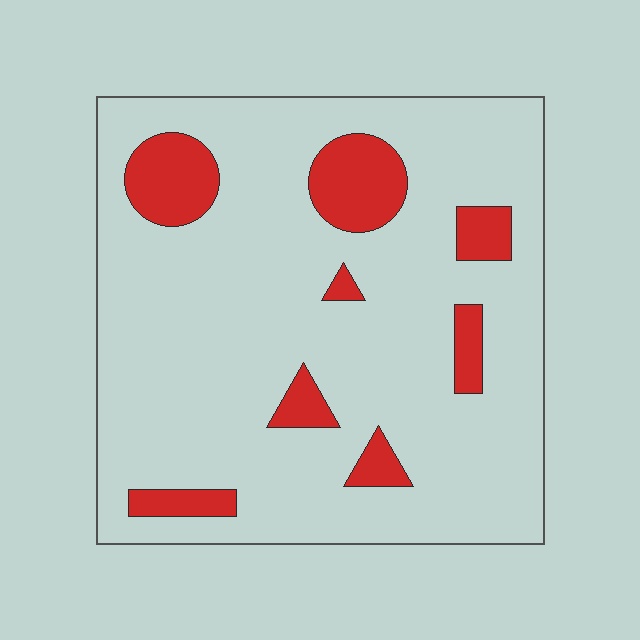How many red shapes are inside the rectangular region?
8.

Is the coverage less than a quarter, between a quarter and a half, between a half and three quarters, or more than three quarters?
Less than a quarter.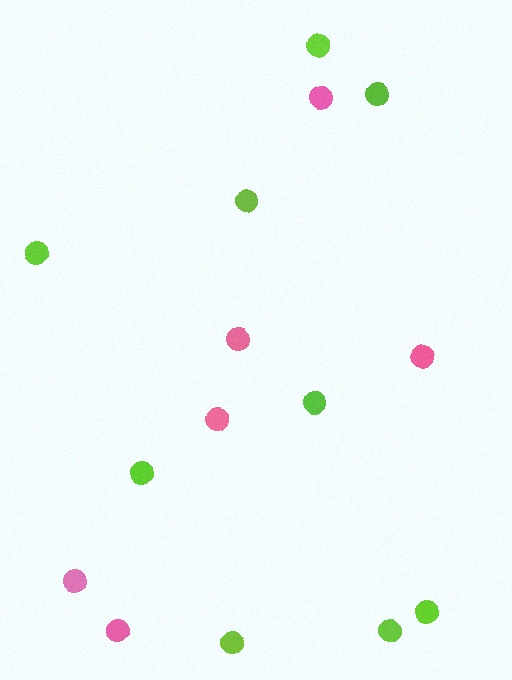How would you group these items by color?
There are 2 groups: one group of pink circles (6) and one group of lime circles (9).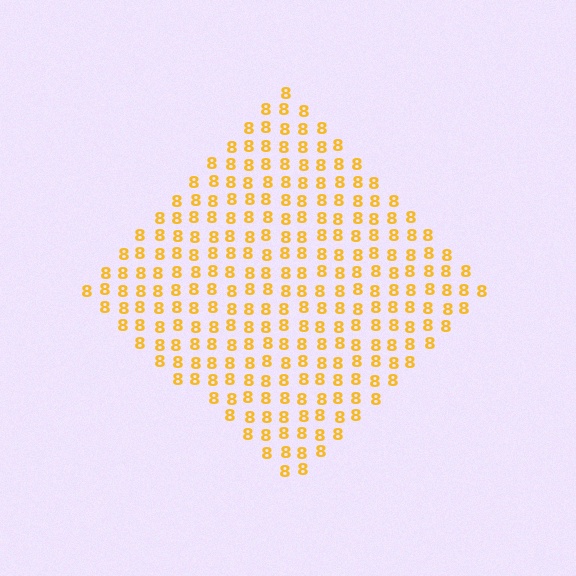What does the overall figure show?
The overall figure shows a diamond.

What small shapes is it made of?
It is made of small digit 8's.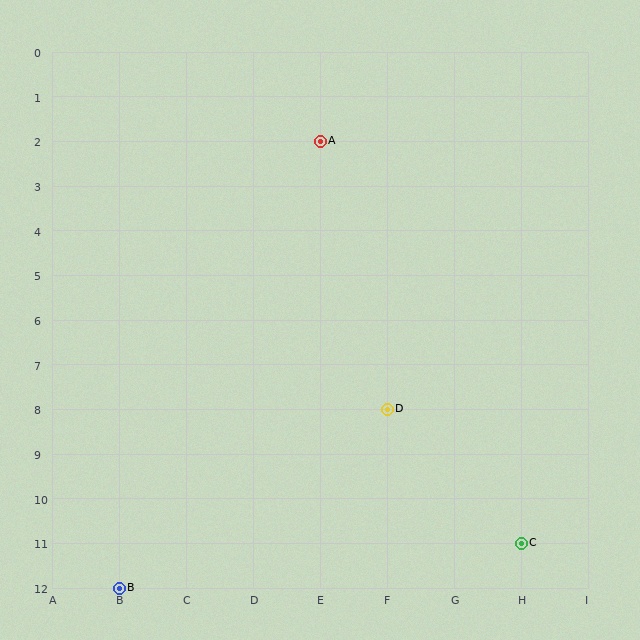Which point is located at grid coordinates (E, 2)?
Point A is at (E, 2).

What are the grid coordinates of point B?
Point B is at grid coordinates (B, 12).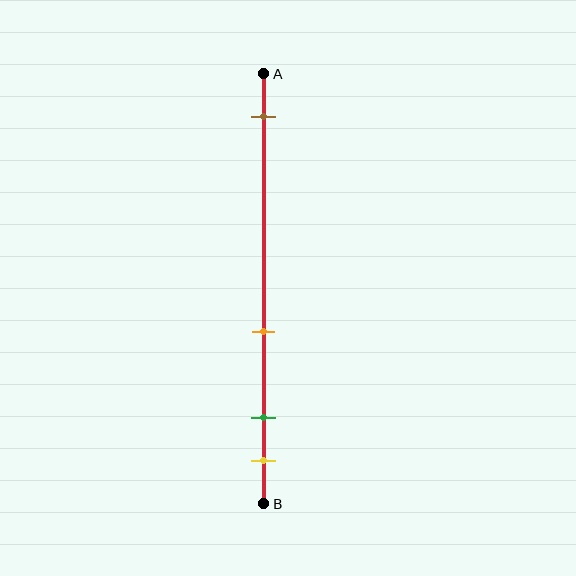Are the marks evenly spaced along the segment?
No, the marks are not evenly spaced.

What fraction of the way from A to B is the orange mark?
The orange mark is approximately 60% (0.6) of the way from A to B.